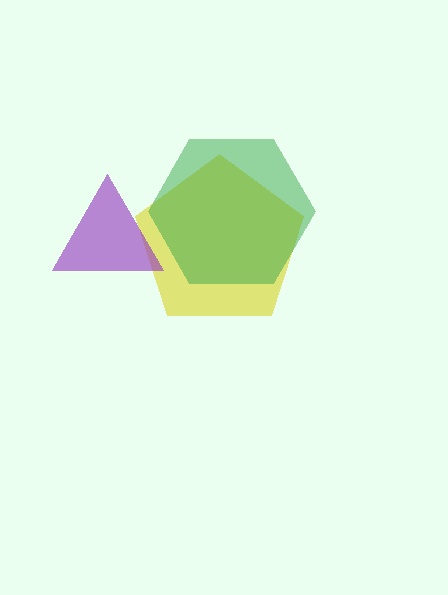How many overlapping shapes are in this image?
There are 3 overlapping shapes in the image.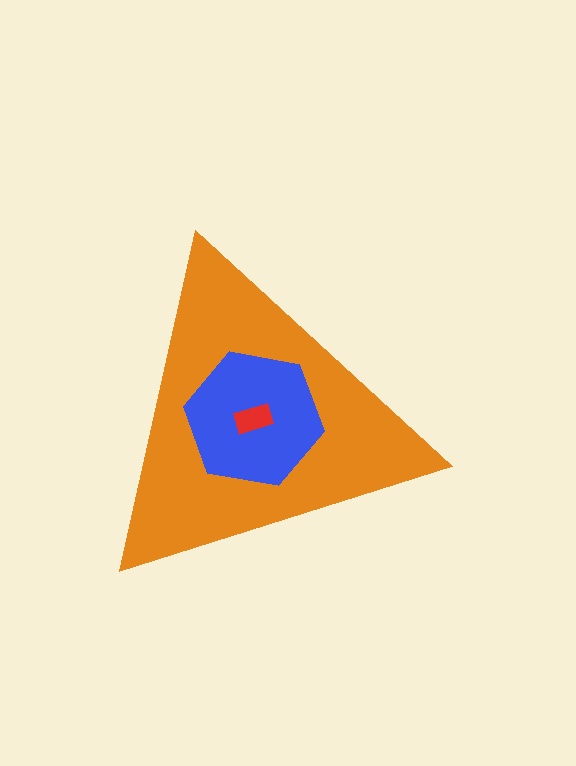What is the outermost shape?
The orange triangle.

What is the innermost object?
The red rectangle.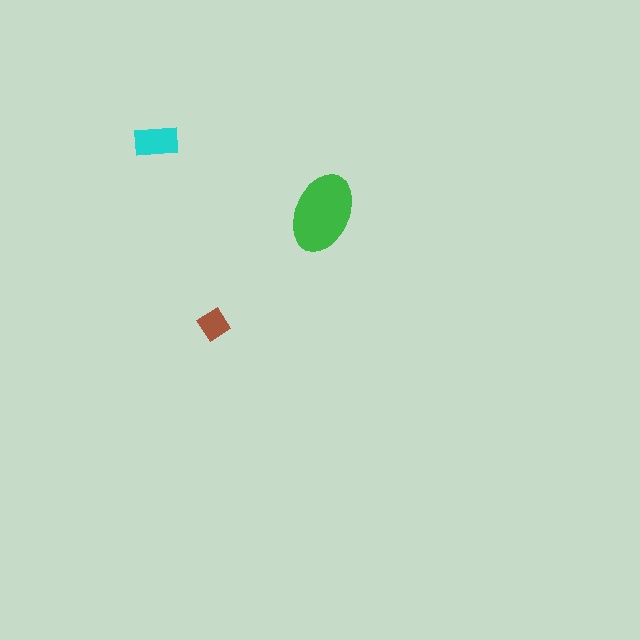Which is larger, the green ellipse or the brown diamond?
The green ellipse.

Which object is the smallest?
The brown diamond.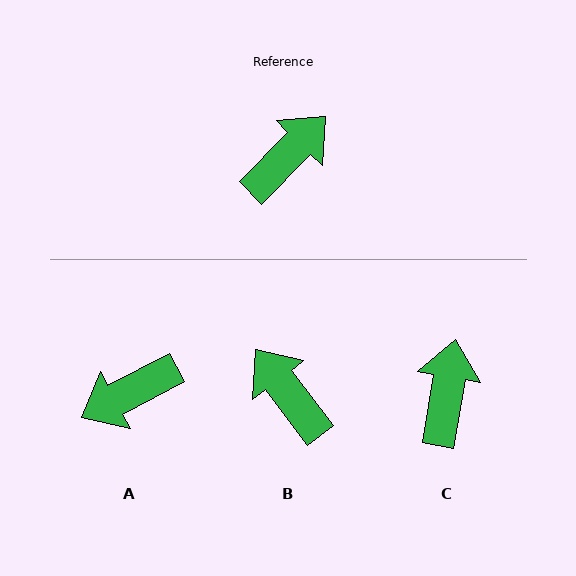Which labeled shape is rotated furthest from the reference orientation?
A, about 162 degrees away.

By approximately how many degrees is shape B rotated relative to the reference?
Approximately 81 degrees counter-clockwise.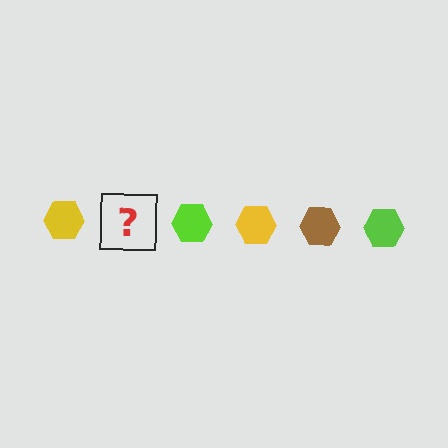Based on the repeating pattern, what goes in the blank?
The blank should be a brown hexagon.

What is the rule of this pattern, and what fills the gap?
The rule is that the pattern cycles through yellow, brown, lime hexagons. The gap should be filled with a brown hexagon.